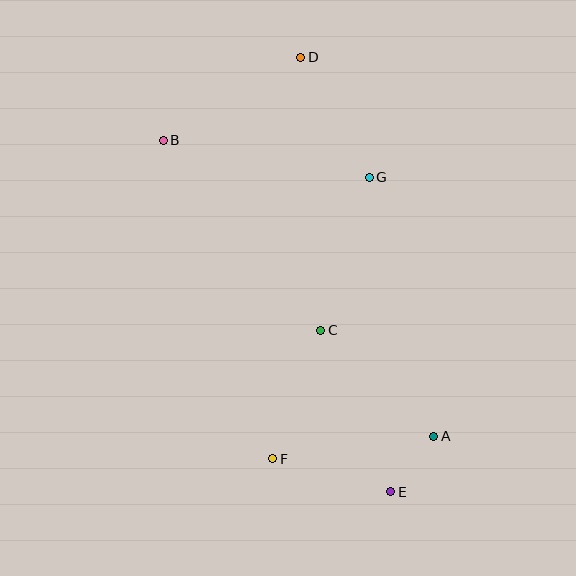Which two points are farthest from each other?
Points D and E are farthest from each other.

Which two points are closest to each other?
Points A and E are closest to each other.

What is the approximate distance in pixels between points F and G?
The distance between F and G is approximately 298 pixels.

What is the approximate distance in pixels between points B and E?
The distance between B and E is approximately 419 pixels.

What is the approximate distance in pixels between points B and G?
The distance between B and G is approximately 210 pixels.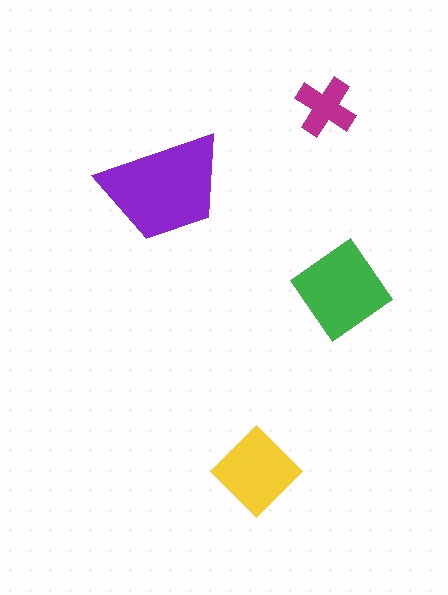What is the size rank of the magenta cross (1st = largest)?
4th.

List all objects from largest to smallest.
The purple trapezoid, the green diamond, the yellow diamond, the magenta cross.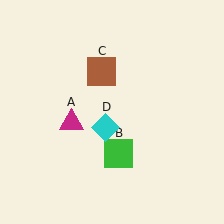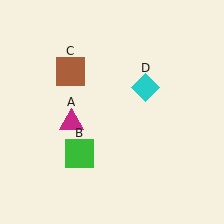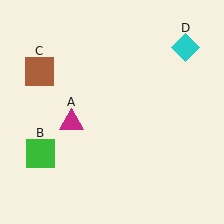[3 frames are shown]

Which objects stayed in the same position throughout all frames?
Magenta triangle (object A) remained stationary.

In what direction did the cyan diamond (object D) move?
The cyan diamond (object D) moved up and to the right.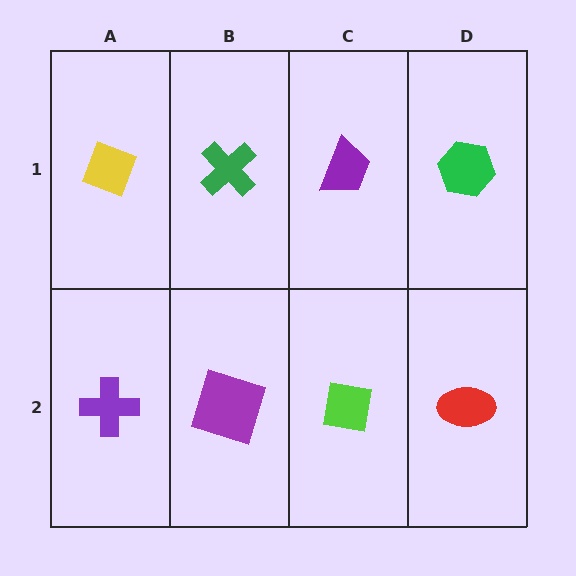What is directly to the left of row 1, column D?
A purple trapezoid.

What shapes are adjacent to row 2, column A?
A yellow diamond (row 1, column A), a purple square (row 2, column B).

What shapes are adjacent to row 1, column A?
A purple cross (row 2, column A), a green cross (row 1, column B).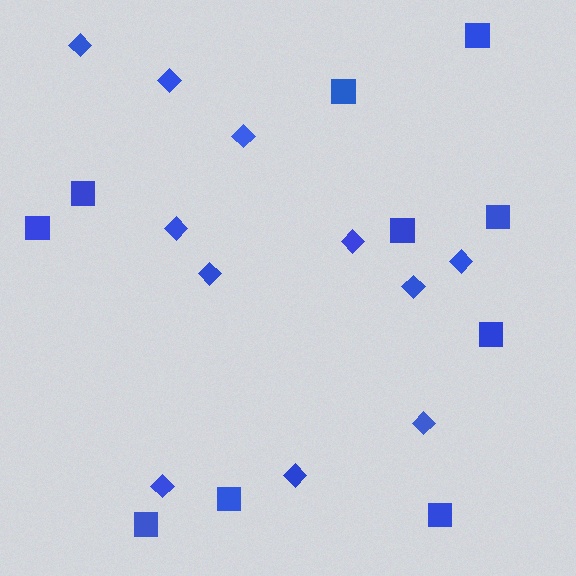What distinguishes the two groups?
There are 2 groups: one group of squares (10) and one group of diamonds (11).